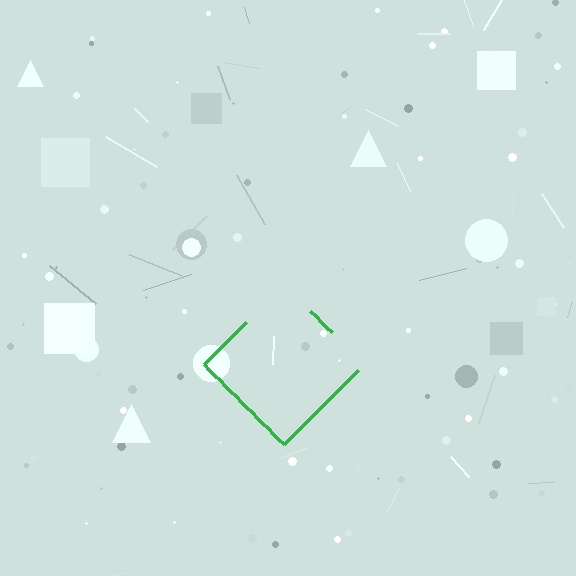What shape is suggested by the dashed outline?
The dashed outline suggests a diamond.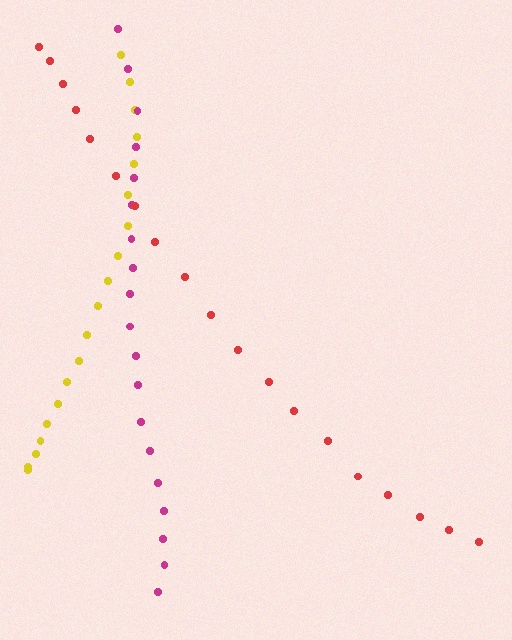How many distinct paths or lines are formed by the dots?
There are 3 distinct paths.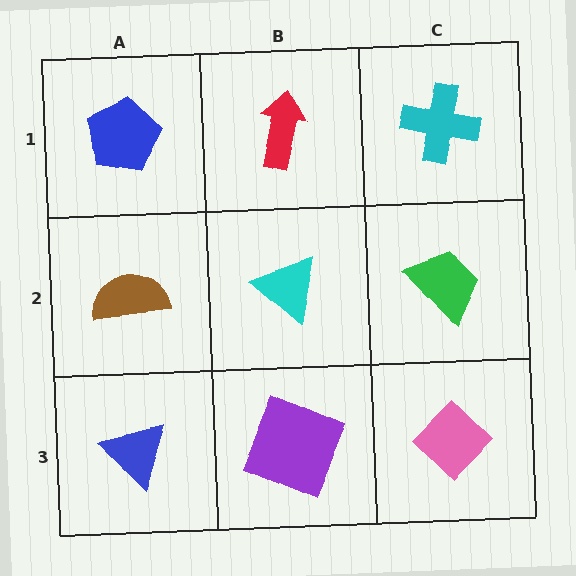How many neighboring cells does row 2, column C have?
3.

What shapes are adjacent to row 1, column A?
A brown semicircle (row 2, column A), a red arrow (row 1, column B).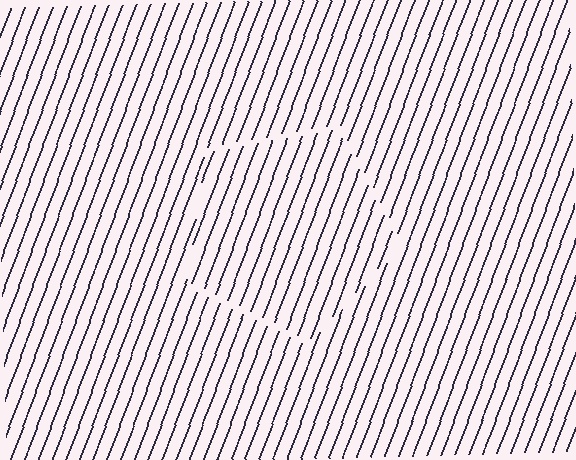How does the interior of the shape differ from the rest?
The interior of the shape contains the same grating, shifted by half a period — the contour is defined by the phase discontinuity where line-ends from the inner and outer gratings abut.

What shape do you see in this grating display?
An illusory pentagon. The interior of the shape contains the same grating, shifted by half a period — the contour is defined by the phase discontinuity where line-ends from the inner and outer gratings abut.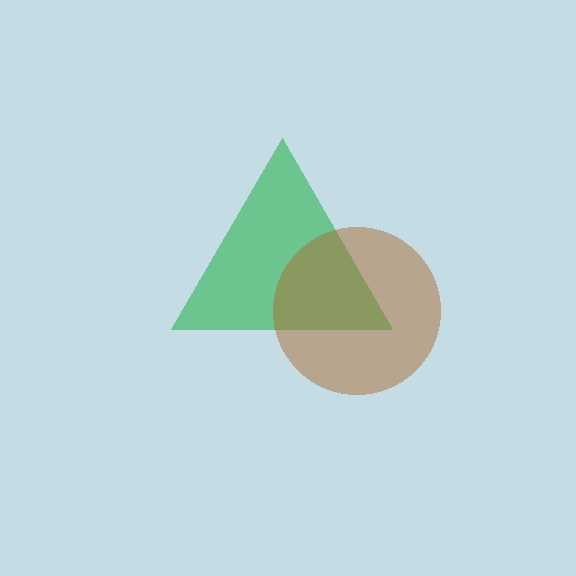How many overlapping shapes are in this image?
There are 2 overlapping shapes in the image.